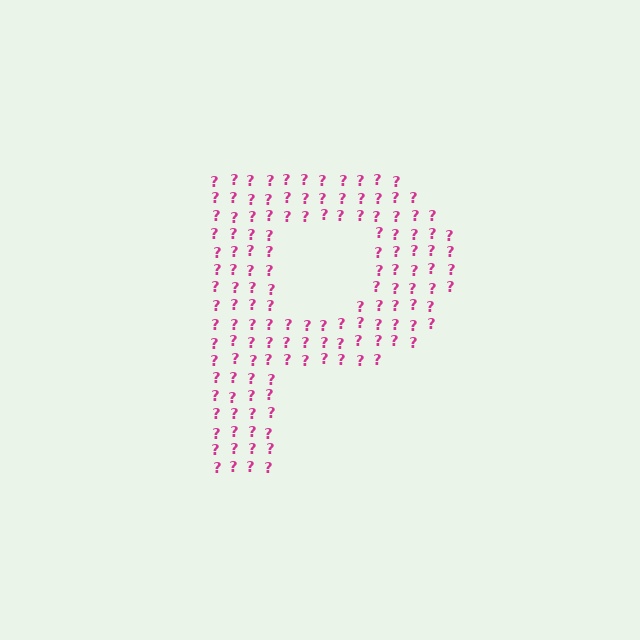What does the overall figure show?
The overall figure shows the letter P.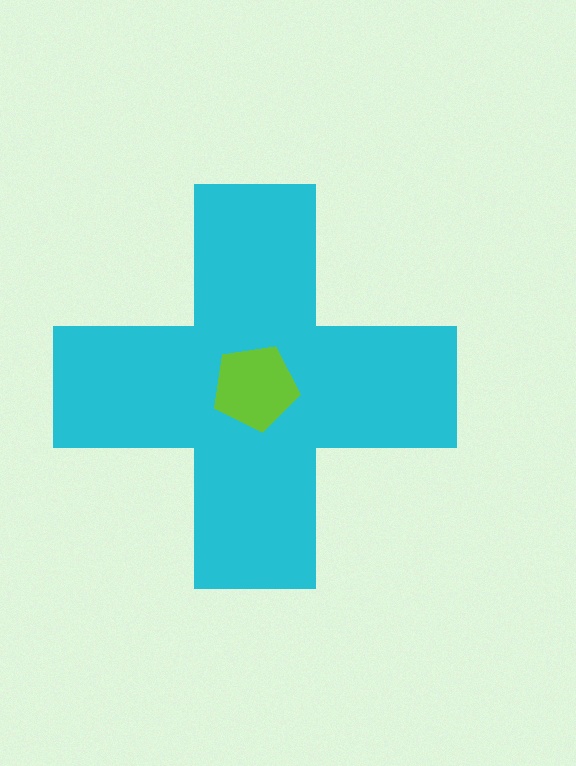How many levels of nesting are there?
2.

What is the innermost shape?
The lime pentagon.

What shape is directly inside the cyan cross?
The lime pentagon.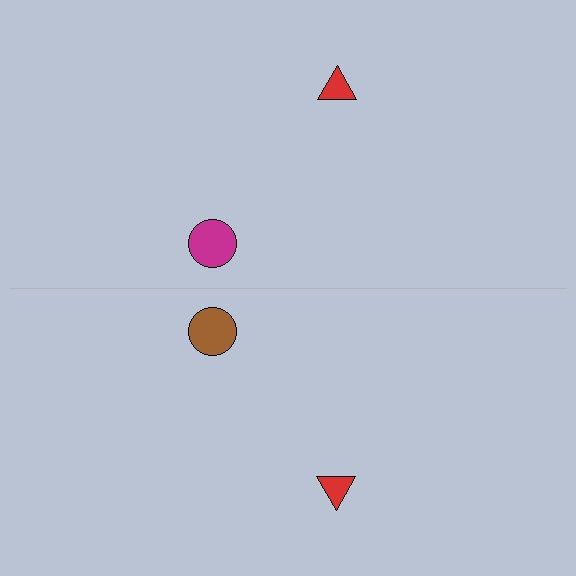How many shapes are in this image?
There are 4 shapes in this image.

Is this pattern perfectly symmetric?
No, the pattern is not perfectly symmetric. The brown circle on the bottom side breaks the symmetry — its mirror counterpart is magenta.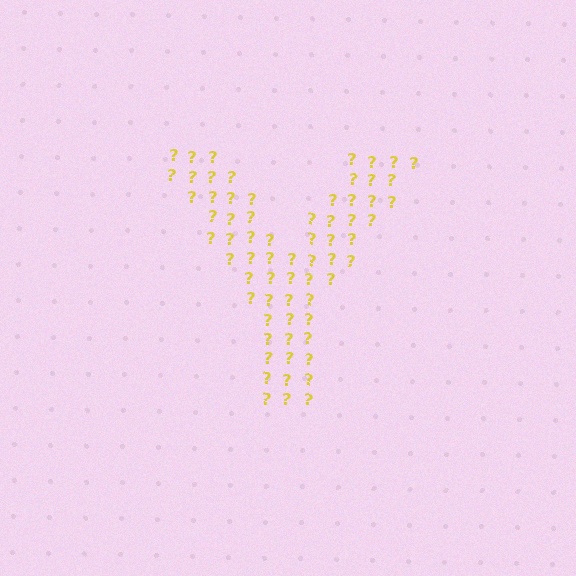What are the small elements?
The small elements are question marks.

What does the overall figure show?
The overall figure shows the letter Y.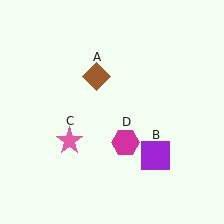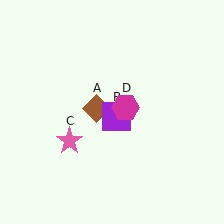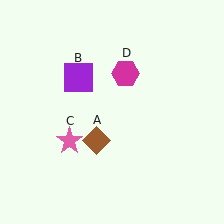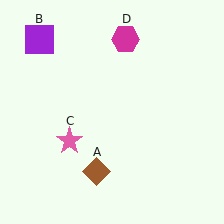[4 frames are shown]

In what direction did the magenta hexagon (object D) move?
The magenta hexagon (object D) moved up.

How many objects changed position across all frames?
3 objects changed position: brown diamond (object A), purple square (object B), magenta hexagon (object D).